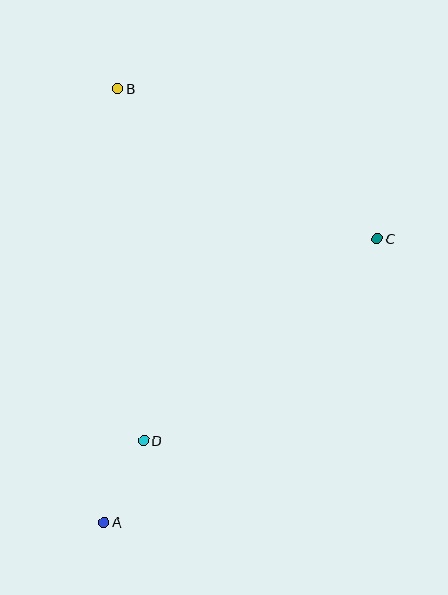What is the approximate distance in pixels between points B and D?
The distance between B and D is approximately 353 pixels.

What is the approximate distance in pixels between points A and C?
The distance between A and C is approximately 394 pixels.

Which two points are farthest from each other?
Points A and B are farthest from each other.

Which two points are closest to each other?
Points A and D are closest to each other.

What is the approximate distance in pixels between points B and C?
The distance between B and C is approximately 300 pixels.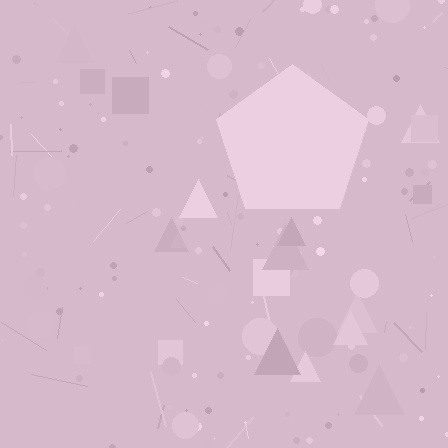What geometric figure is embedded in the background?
A pentagon is embedded in the background.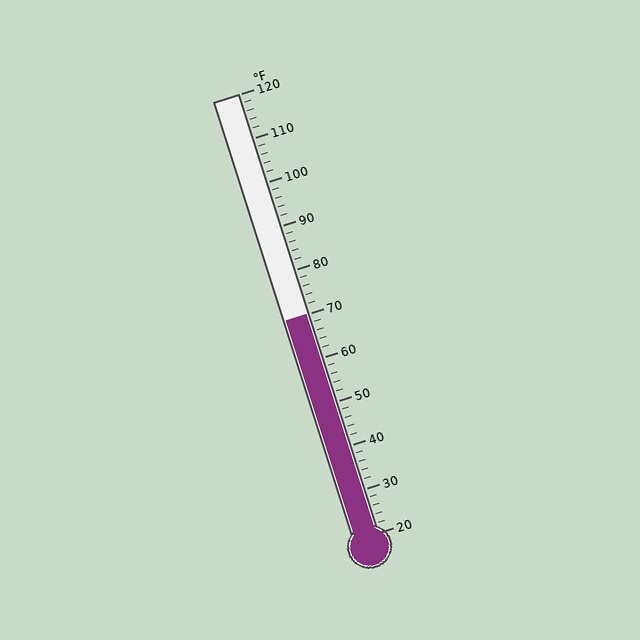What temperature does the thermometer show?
The thermometer shows approximately 70°F.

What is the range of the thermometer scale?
The thermometer scale ranges from 20°F to 120°F.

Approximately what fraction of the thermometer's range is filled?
The thermometer is filled to approximately 50% of its range.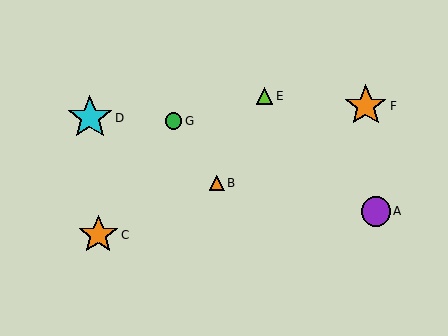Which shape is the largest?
The cyan star (labeled D) is the largest.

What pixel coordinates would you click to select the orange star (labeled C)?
Click at (99, 235) to select the orange star C.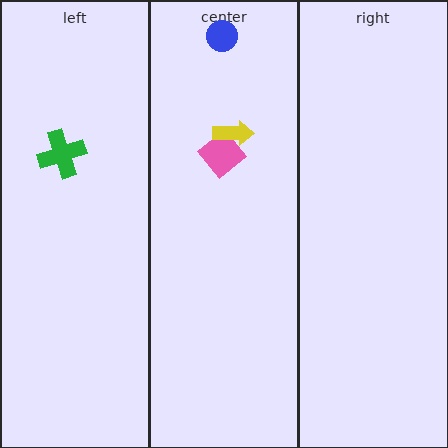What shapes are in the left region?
The green cross.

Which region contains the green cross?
The left region.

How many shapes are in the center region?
3.